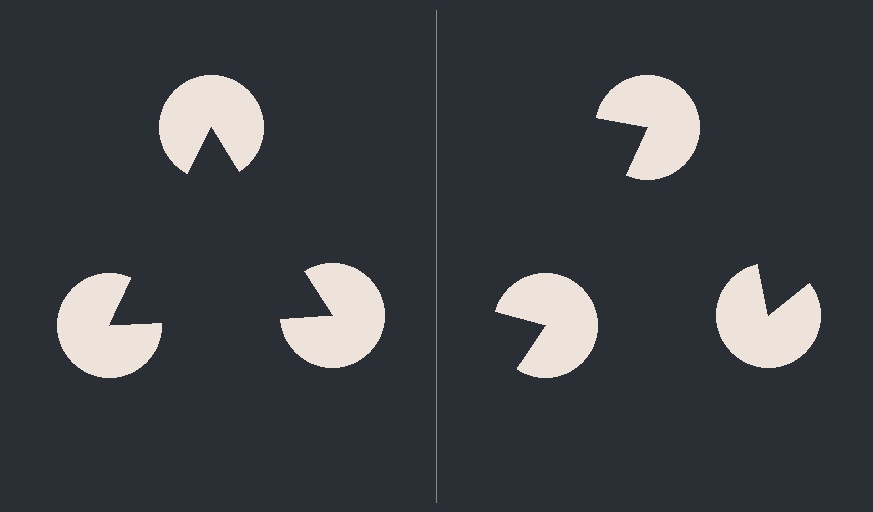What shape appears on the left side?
An illusory triangle.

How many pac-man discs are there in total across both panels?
6 — 3 on each side.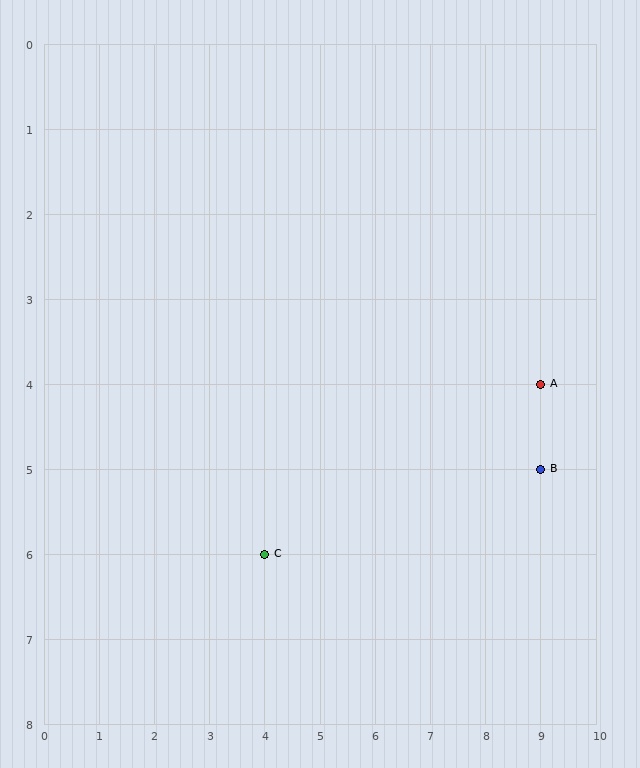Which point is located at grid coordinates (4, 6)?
Point C is at (4, 6).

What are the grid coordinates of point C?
Point C is at grid coordinates (4, 6).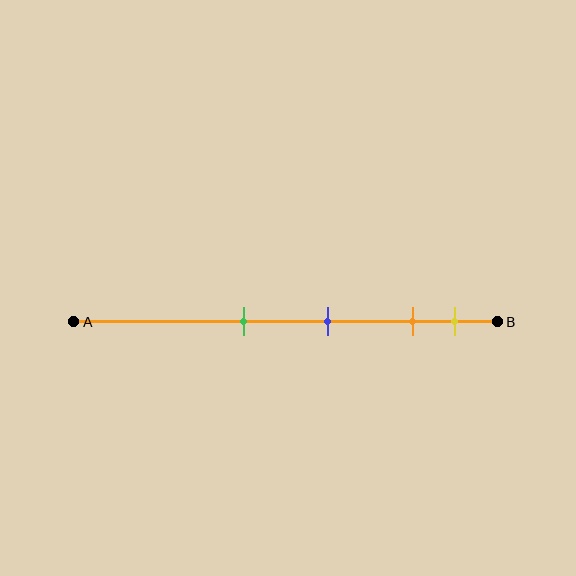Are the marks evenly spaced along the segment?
No, the marks are not evenly spaced.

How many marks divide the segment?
There are 4 marks dividing the segment.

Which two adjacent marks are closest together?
The orange and yellow marks are the closest adjacent pair.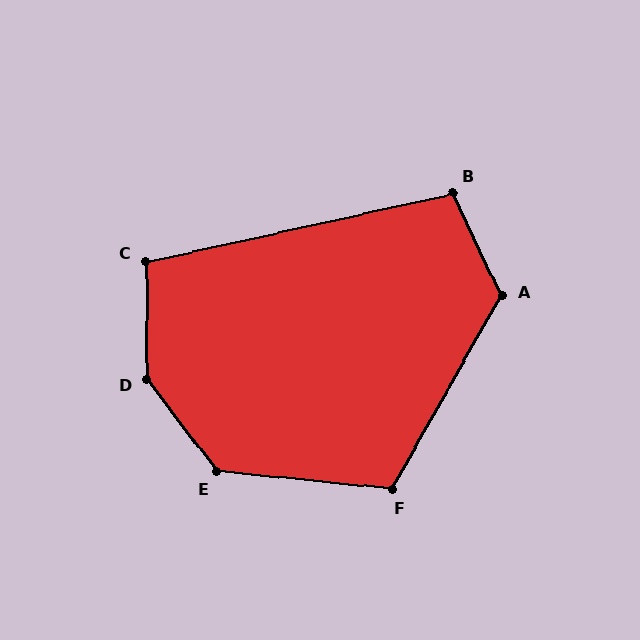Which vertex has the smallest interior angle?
C, at approximately 102 degrees.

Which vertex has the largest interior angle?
D, at approximately 143 degrees.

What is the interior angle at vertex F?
Approximately 114 degrees (obtuse).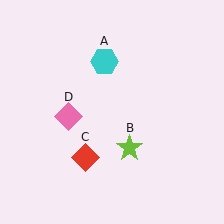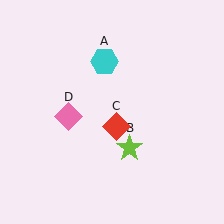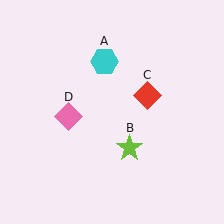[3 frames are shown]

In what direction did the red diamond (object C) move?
The red diamond (object C) moved up and to the right.